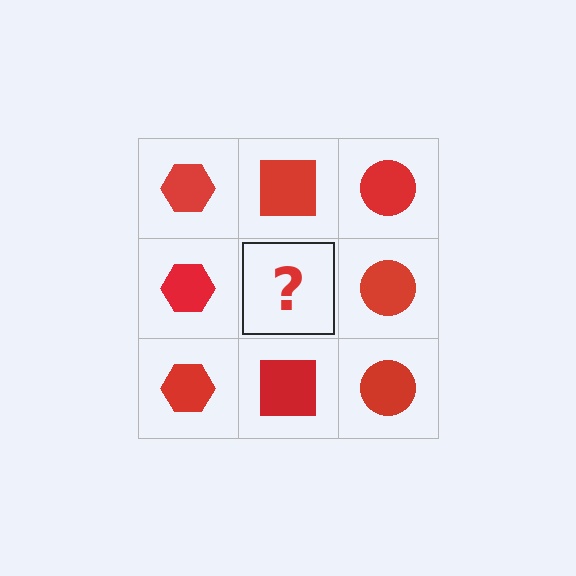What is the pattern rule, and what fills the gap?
The rule is that each column has a consistent shape. The gap should be filled with a red square.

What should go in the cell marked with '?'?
The missing cell should contain a red square.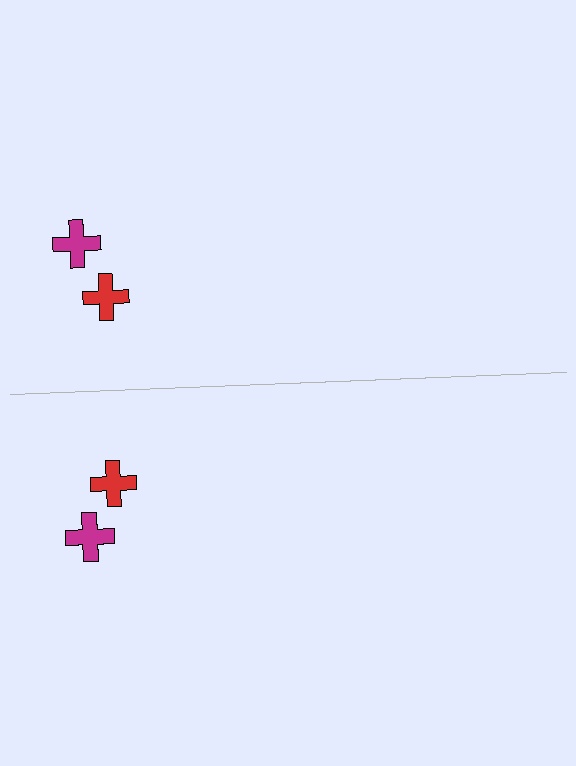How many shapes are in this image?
There are 4 shapes in this image.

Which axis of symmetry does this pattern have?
The pattern has a horizontal axis of symmetry running through the center of the image.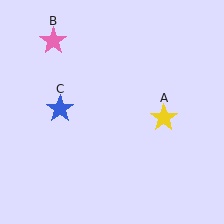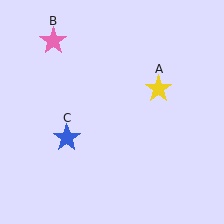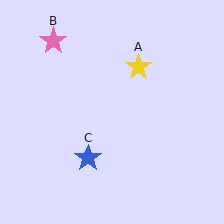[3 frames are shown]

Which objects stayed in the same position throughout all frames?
Pink star (object B) remained stationary.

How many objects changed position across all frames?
2 objects changed position: yellow star (object A), blue star (object C).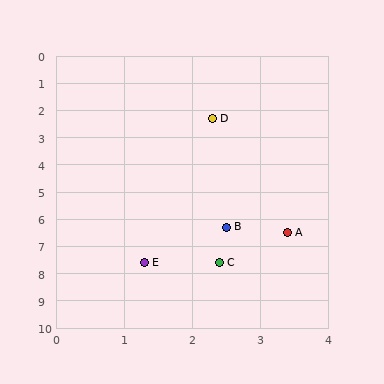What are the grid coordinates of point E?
Point E is at approximately (1.3, 7.6).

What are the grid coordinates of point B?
Point B is at approximately (2.5, 6.3).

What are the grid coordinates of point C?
Point C is at approximately (2.4, 7.6).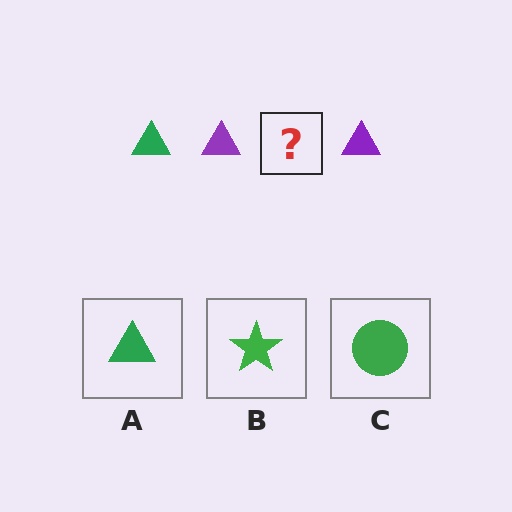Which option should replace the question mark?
Option A.